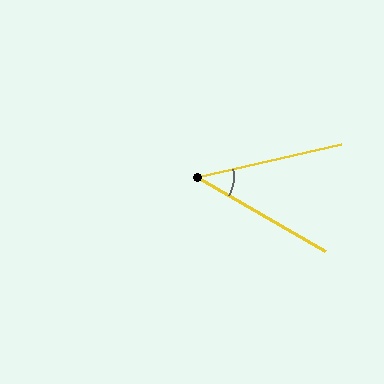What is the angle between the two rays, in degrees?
Approximately 43 degrees.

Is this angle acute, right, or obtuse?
It is acute.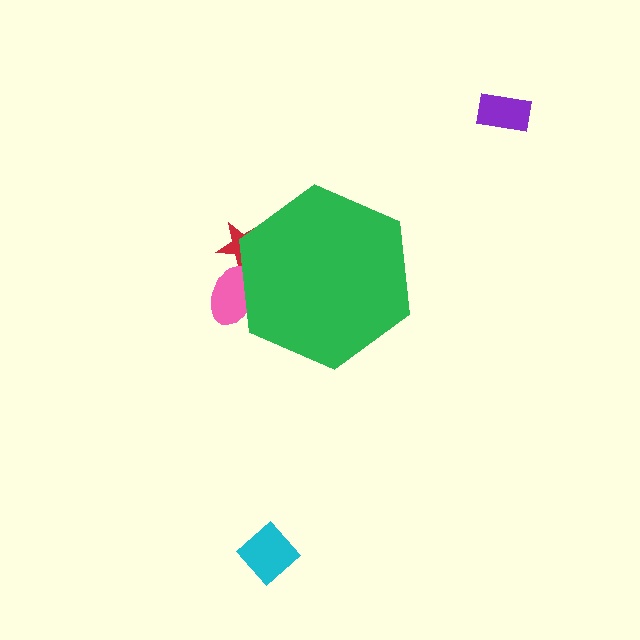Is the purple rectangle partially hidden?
No, the purple rectangle is fully visible.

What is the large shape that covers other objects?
A green hexagon.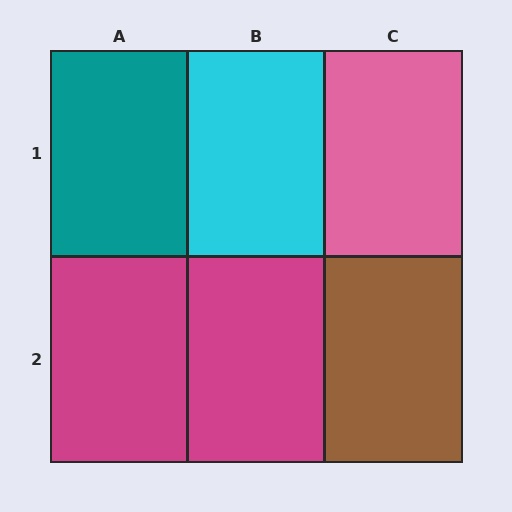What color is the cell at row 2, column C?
Brown.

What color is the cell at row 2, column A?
Magenta.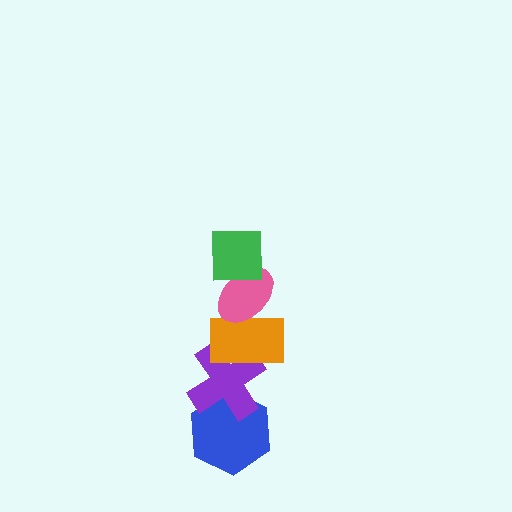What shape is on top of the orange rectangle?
The pink ellipse is on top of the orange rectangle.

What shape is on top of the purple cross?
The orange rectangle is on top of the purple cross.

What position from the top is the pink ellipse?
The pink ellipse is 2nd from the top.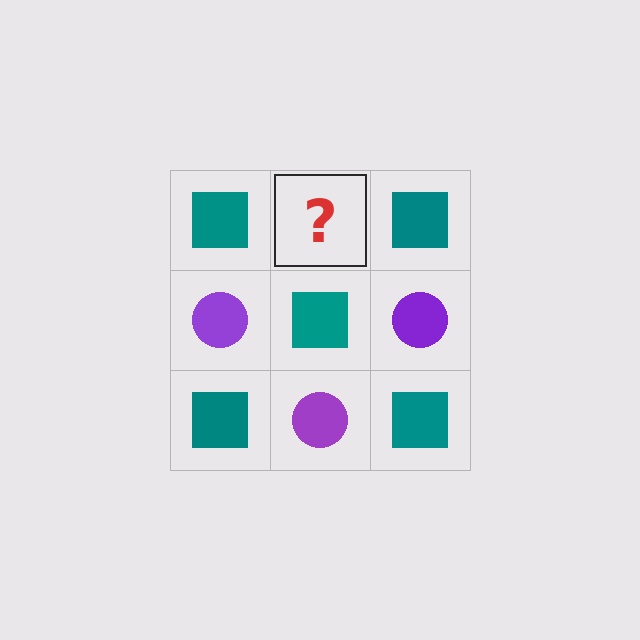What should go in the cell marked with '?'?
The missing cell should contain a purple circle.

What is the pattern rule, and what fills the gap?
The rule is that it alternates teal square and purple circle in a checkerboard pattern. The gap should be filled with a purple circle.